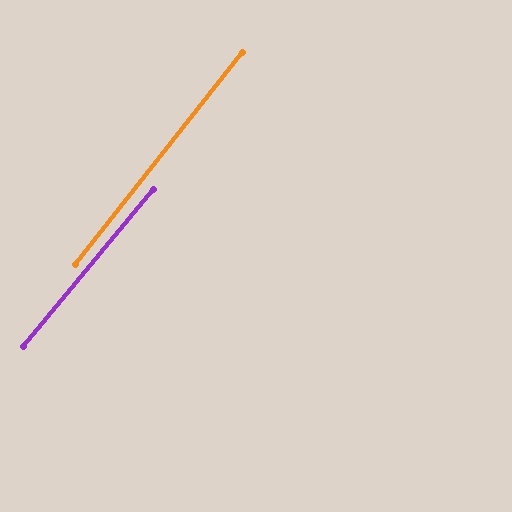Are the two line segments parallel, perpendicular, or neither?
Parallel — their directions differ by only 1.2°.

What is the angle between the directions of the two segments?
Approximately 1 degree.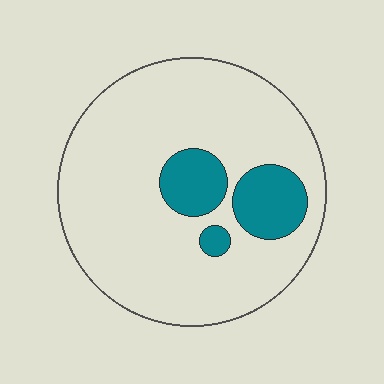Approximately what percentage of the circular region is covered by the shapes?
Approximately 15%.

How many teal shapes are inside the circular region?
3.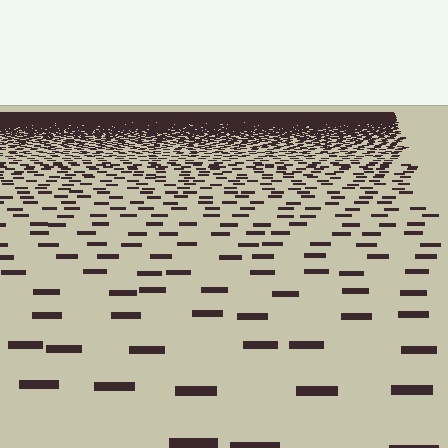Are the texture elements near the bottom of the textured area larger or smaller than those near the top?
Larger. Near the bottom, elements are closer to the viewer and appear at a bigger on-screen size.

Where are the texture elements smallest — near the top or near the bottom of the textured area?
Near the top.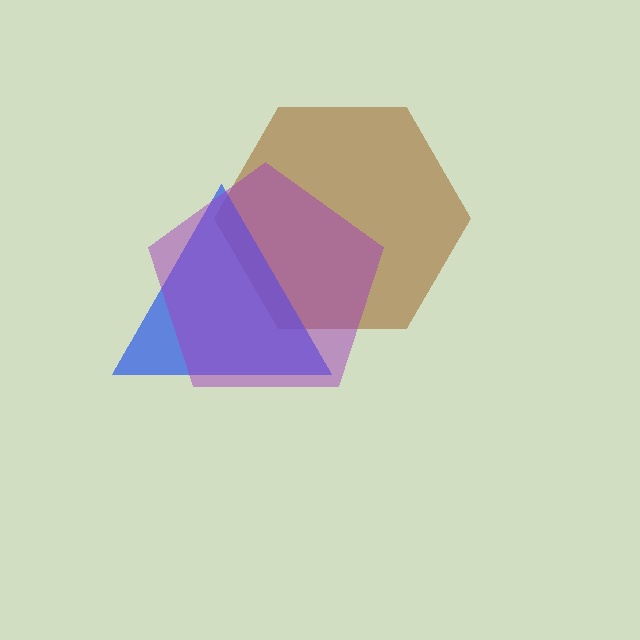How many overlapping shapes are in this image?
There are 3 overlapping shapes in the image.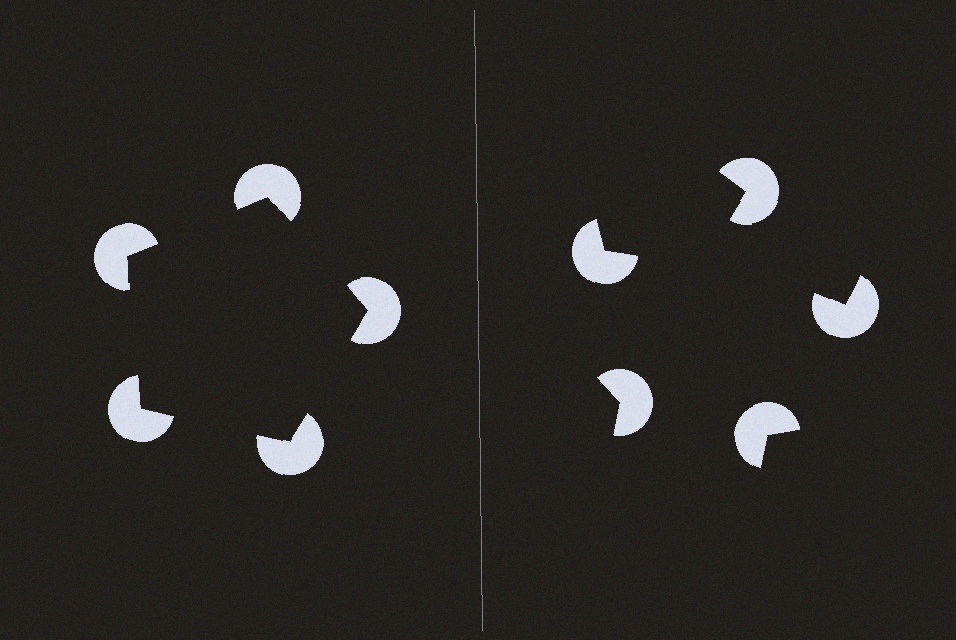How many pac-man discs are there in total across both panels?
10 — 5 on each side.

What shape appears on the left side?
An illusory pentagon.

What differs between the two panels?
The pac-man discs are positioned identically on both sides; only the wedge orientations differ. On the left they align to a pentagon; on the right they are misaligned.